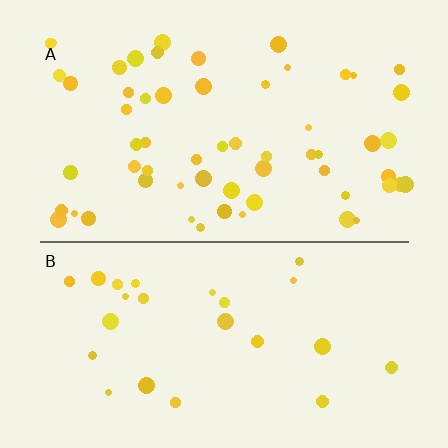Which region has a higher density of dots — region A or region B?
A (the top).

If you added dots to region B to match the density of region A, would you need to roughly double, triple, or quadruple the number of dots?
Approximately double.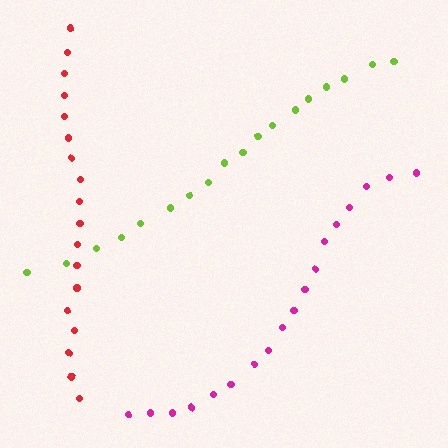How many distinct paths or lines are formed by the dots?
There are 3 distinct paths.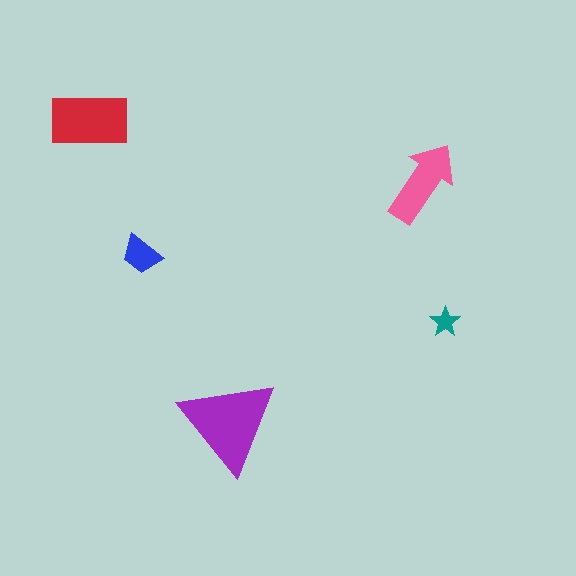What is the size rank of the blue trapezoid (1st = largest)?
4th.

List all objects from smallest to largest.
The teal star, the blue trapezoid, the pink arrow, the red rectangle, the purple triangle.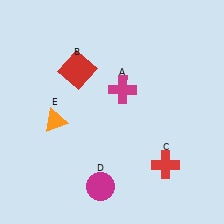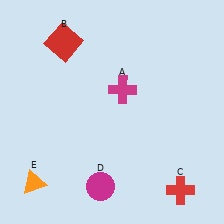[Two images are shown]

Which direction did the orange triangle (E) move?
The orange triangle (E) moved down.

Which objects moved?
The objects that moved are: the red square (B), the red cross (C), the orange triangle (E).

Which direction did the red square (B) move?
The red square (B) moved up.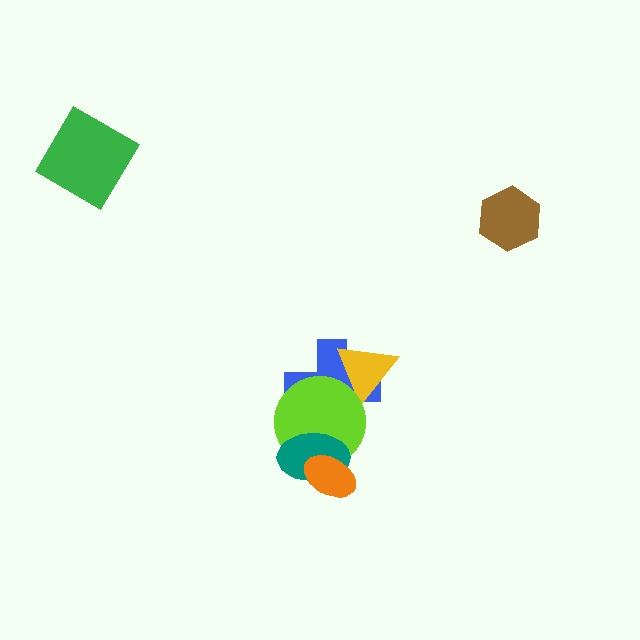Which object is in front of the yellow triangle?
The lime circle is in front of the yellow triangle.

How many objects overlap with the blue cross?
3 objects overlap with the blue cross.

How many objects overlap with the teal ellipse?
3 objects overlap with the teal ellipse.